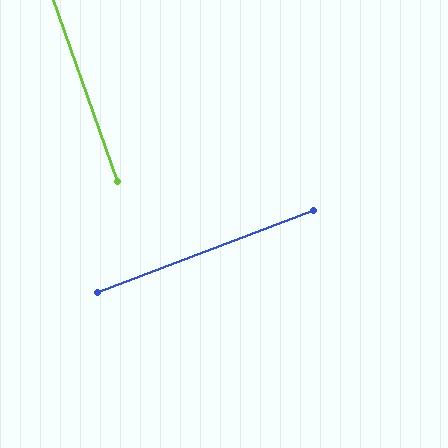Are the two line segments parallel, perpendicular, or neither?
Perpendicular — they meet at approximately 89°.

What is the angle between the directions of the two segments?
Approximately 89 degrees.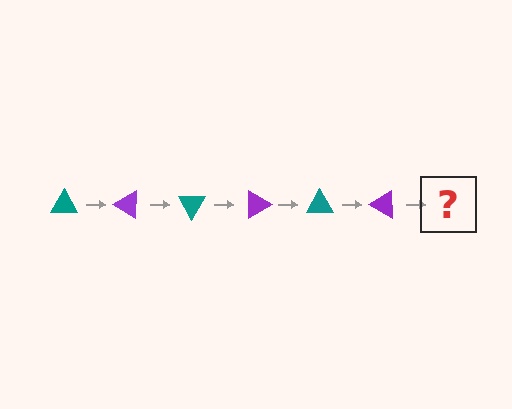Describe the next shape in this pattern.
It should be a teal triangle, rotated 180 degrees from the start.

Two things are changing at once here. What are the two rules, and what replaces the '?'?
The two rules are that it rotates 30 degrees each step and the color cycles through teal and purple. The '?' should be a teal triangle, rotated 180 degrees from the start.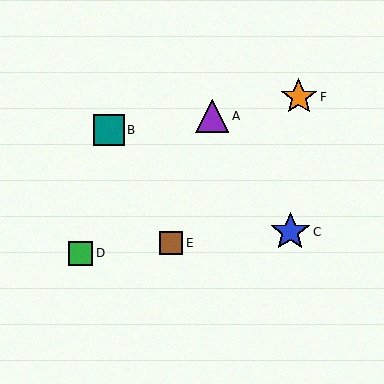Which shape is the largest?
The blue star (labeled C) is the largest.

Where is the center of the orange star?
The center of the orange star is at (299, 97).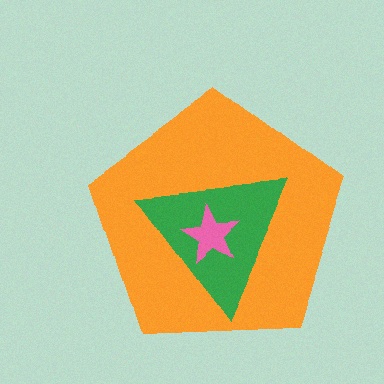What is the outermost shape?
The orange pentagon.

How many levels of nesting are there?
3.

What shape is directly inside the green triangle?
The pink star.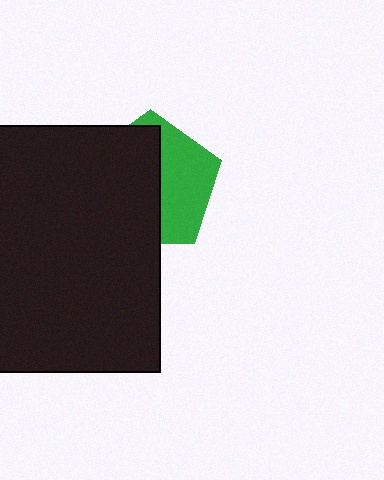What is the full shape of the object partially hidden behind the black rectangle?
The partially hidden object is a green pentagon.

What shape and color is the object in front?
The object in front is a black rectangle.